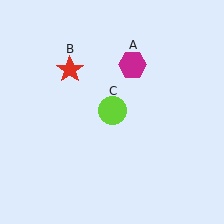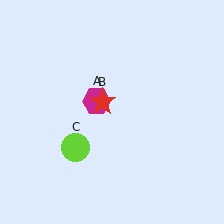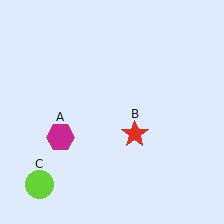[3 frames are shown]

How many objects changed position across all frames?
3 objects changed position: magenta hexagon (object A), red star (object B), lime circle (object C).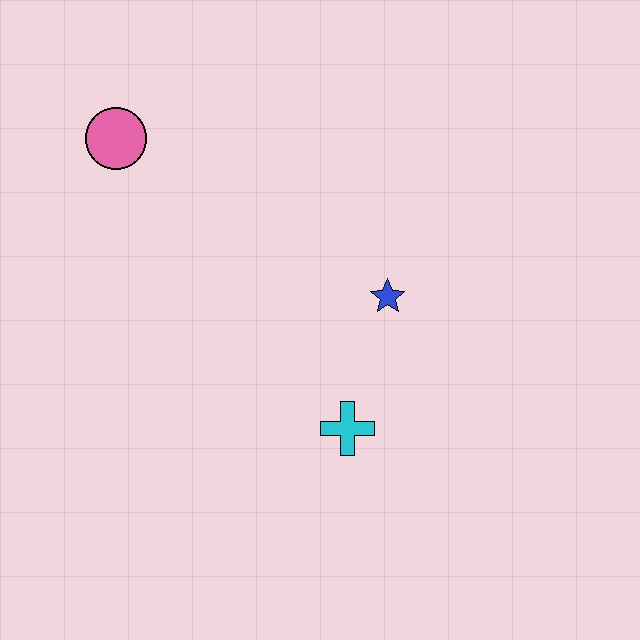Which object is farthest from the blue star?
The pink circle is farthest from the blue star.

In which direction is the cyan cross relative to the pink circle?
The cyan cross is below the pink circle.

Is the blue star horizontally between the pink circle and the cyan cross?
No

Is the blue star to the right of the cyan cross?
Yes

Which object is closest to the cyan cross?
The blue star is closest to the cyan cross.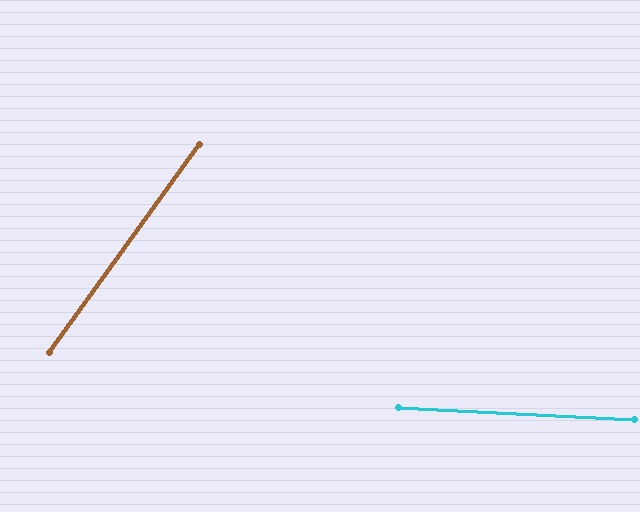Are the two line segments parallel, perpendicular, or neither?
Neither parallel nor perpendicular — they differ by about 57°.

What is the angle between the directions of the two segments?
Approximately 57 degrees.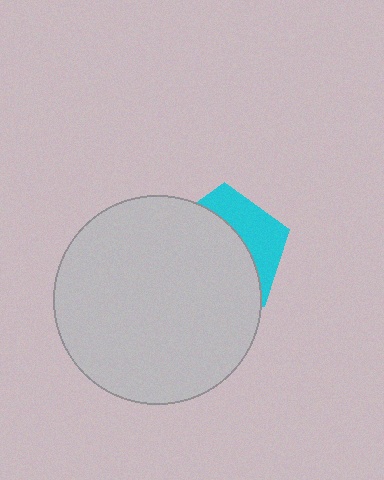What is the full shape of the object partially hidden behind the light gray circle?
The partially hidden object is a cyan pentagon.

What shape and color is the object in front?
The object in front is a light gray circle.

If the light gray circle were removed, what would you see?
You would see the complete cyan pentagon.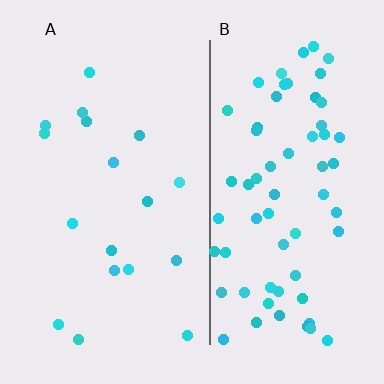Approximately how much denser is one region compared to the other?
Approximately 3.7× — region B over region A.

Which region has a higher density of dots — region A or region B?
B (the right).